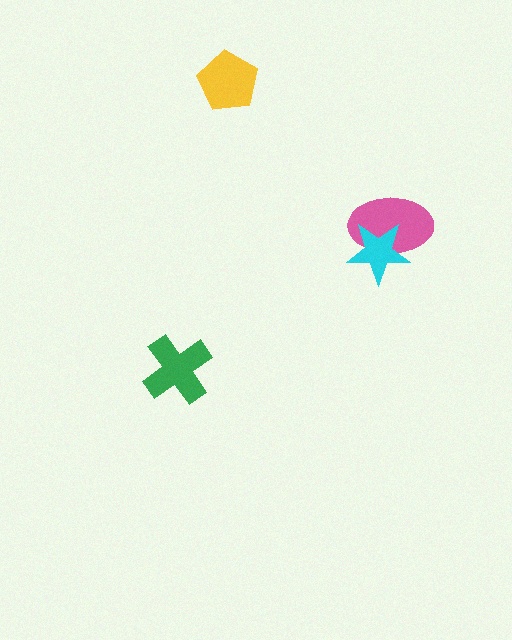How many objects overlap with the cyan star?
1 object overlaps with the cyan star.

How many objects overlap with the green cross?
0 objects overlap with the green cross.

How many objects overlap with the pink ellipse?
1 object overlaps with the pink ellipse.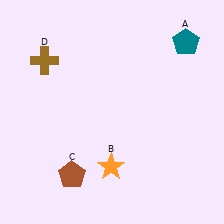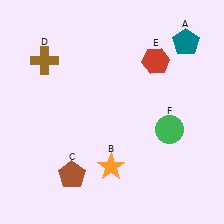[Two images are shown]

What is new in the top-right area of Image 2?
A red hexagon (E) was added in the top-right area of Image 2.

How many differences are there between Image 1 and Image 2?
There are 2 differences between the two images.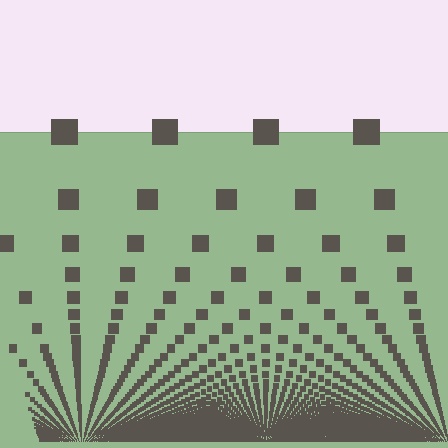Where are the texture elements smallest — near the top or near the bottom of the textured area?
Near the bottom.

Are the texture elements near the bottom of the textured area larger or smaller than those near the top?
Smaller. The gradient is inverted — elements near the bottom are smaller and denser.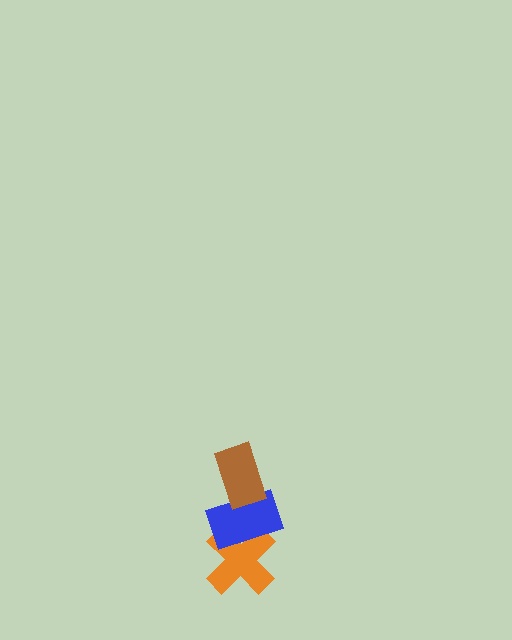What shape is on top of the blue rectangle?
The brown rectangle is on top of the blue rectangle.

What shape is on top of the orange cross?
The blue rectangle is on top of the orange cross.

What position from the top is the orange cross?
The orange cross is 3rd from the top.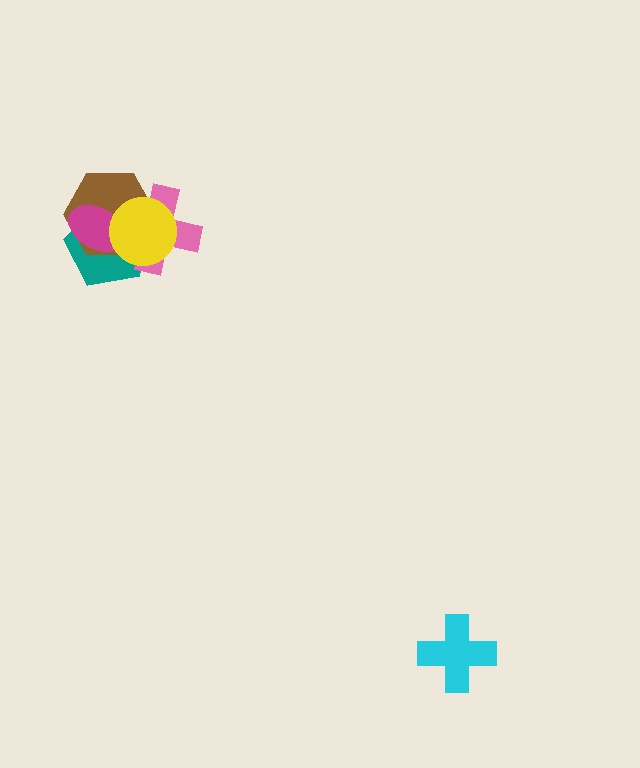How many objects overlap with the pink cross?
4 objects overlap with the pink cross.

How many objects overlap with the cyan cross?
0 objects overlap with the cyan cross.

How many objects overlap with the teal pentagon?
4 objects overlap with the teal pentagon.